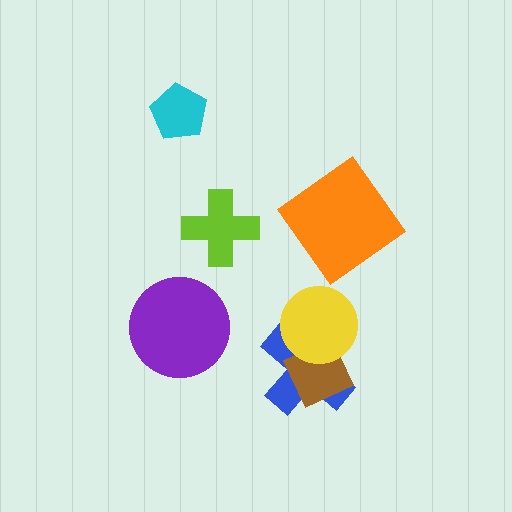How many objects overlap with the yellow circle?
2 objects overlap with the yellow circle.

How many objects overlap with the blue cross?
2 objects overlap with the blue cross.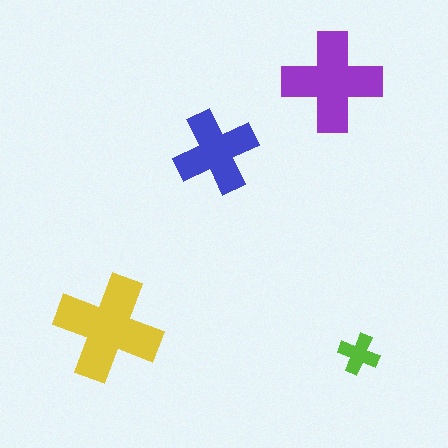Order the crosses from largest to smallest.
the yellow one, the purple one, the blue one, the lime one.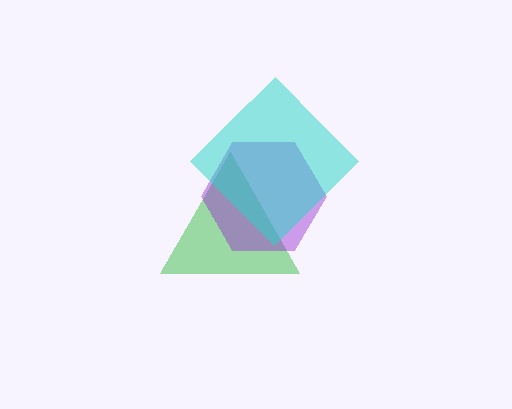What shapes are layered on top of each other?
The layered shapes are: a green triangle, a purple hexagon, a cyan diamond.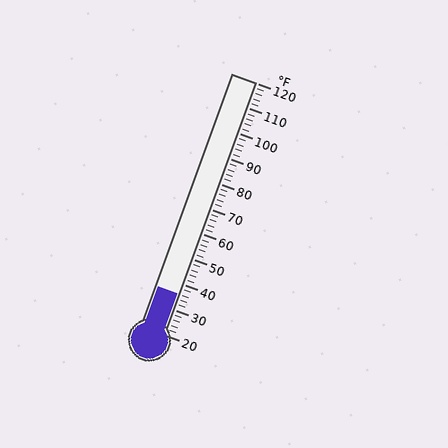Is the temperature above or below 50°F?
The temperature is below 50°F.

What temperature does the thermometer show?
The thermometer shows approximately 36°F.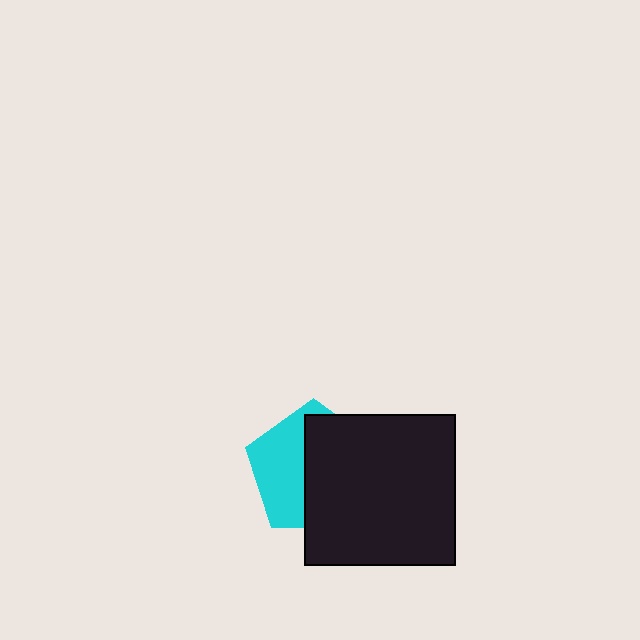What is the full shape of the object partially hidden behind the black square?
The partially hidden object is a cyan pentagon.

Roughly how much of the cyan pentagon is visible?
A small part of it is visible (roughly 42%).